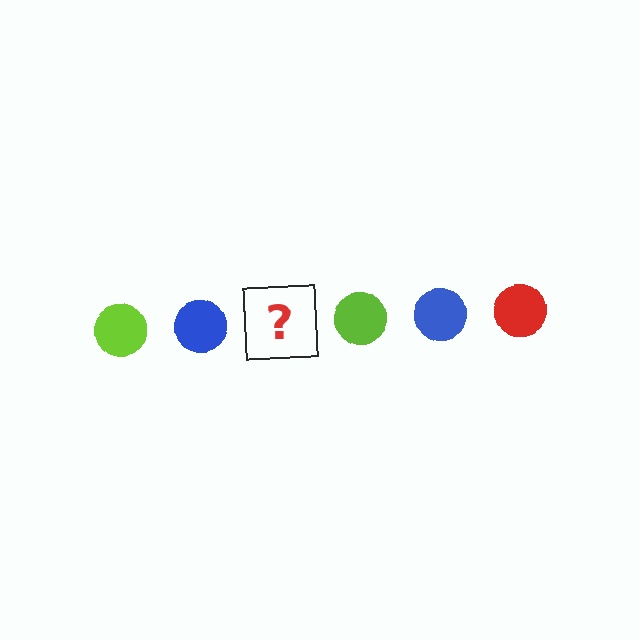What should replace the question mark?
The question mark should be replaced with a red circle.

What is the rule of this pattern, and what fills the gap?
The rule is that the pattern cycles through lime, blue, red circles. The gap should be filled with a red circle.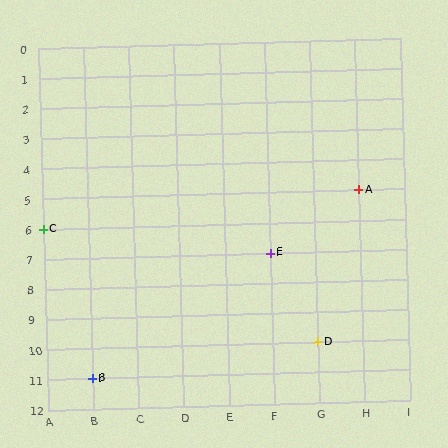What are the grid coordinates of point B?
Point B is at grid coordinates (B, 11).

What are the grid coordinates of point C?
Point C is at grid coordinates (A, 6).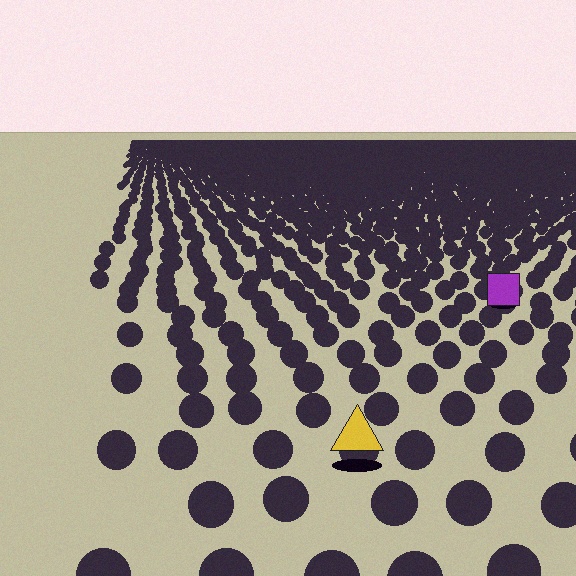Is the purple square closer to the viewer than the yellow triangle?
No. The yellow triangle is closer — you can tell from the texture gradient: the ground texture is coarser near it.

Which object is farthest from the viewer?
The purple square is farthest from the viewer. It appears smaller and the ground texture around it is denser.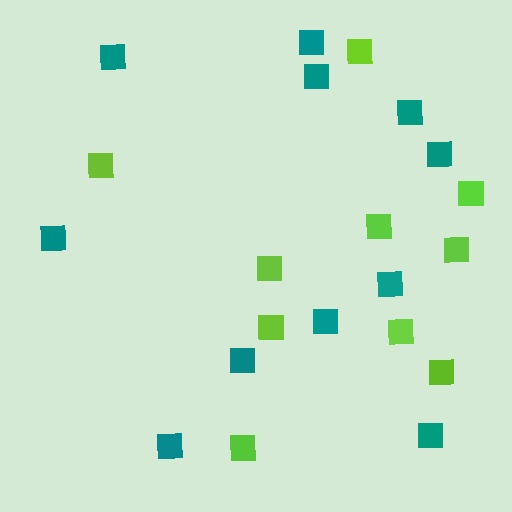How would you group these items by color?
There are 2 groups: one group of teal squares (11) and one group of lime squares (10).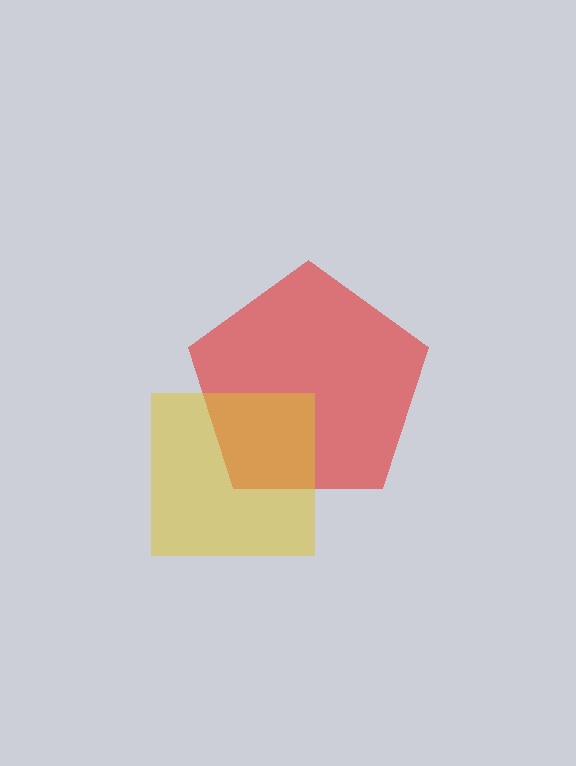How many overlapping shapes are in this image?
There are 2 overlapping shapes in the image.